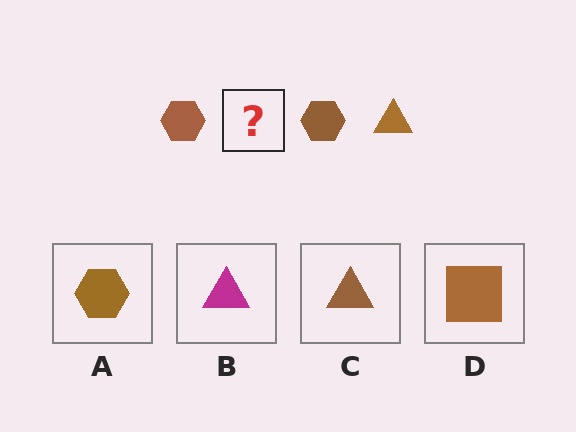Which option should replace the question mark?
Option C.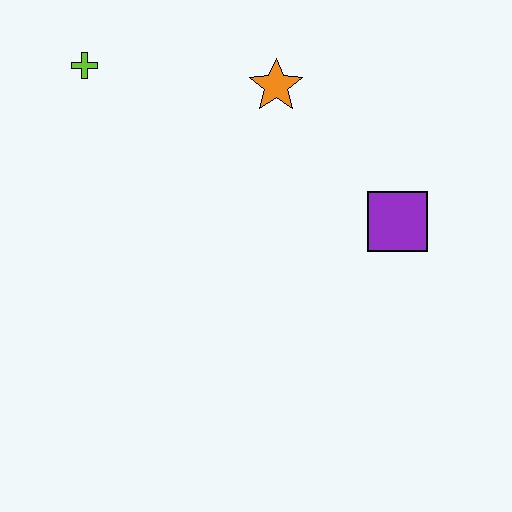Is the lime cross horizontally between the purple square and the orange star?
No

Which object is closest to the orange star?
The purple square is closest to the orange star.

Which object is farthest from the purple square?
The lime cross is farthest from the purple square.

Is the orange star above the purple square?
Yes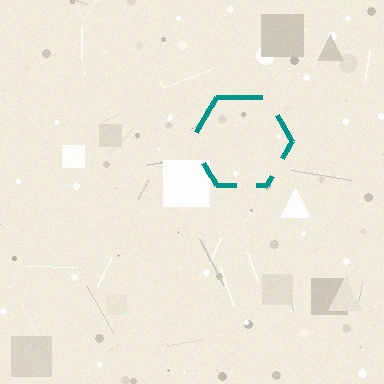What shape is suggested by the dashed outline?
The dashed outline suggests a hexagon.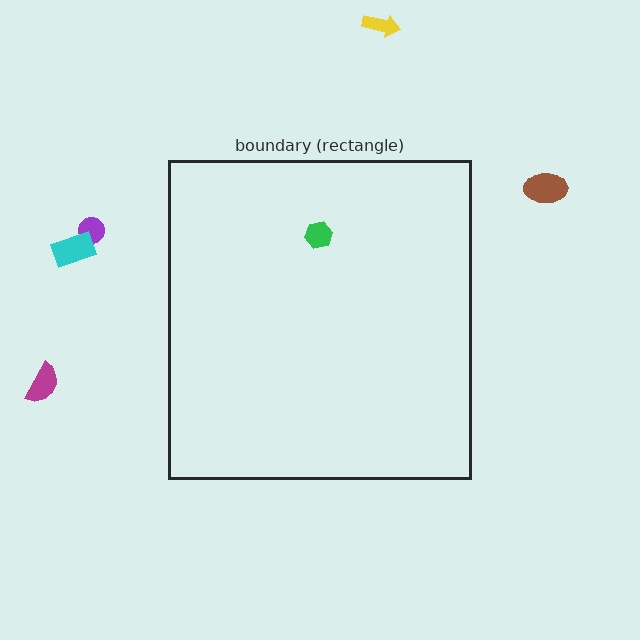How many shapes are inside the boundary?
1 inside, 5 outside.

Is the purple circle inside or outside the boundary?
Outside.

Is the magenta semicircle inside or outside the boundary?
Outside.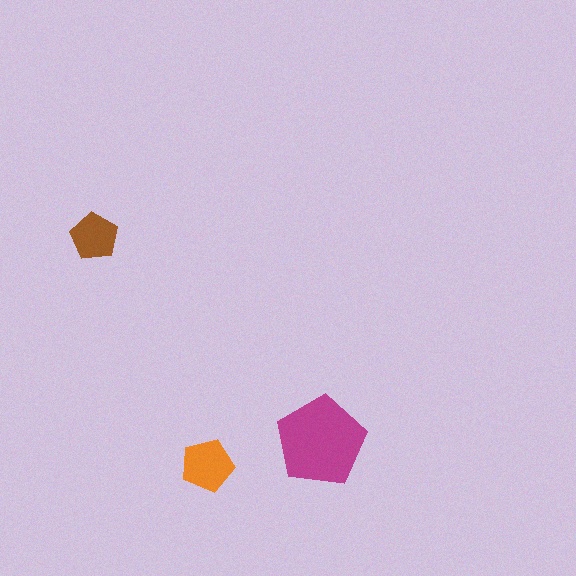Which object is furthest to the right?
The magenta pentagon is rightmost.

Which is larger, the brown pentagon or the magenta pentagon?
The magenta one.